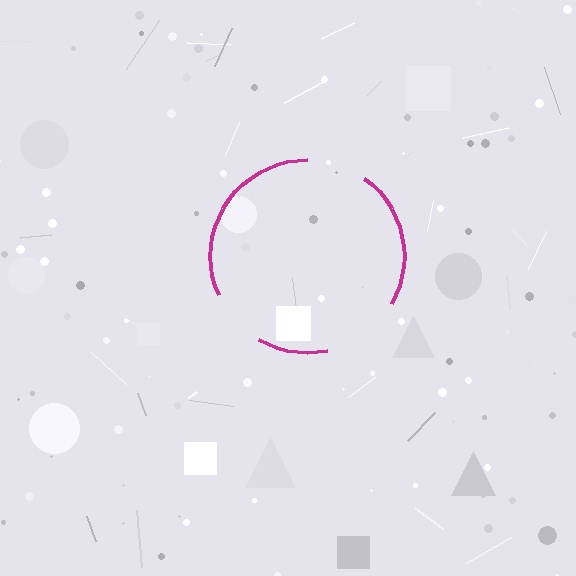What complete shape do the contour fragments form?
The contour fragments form a circle.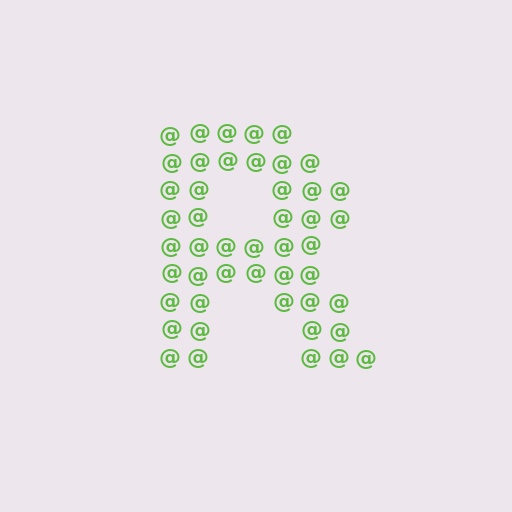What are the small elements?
The small elements are at signs.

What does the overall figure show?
The overall figure shows the letter R.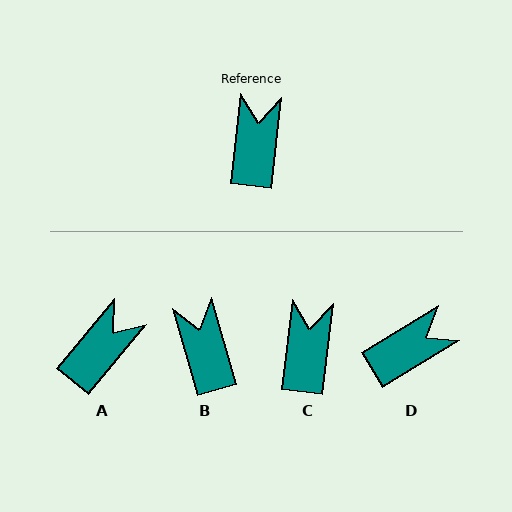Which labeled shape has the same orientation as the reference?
C.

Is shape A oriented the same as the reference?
No, it is off by about 33 degrees.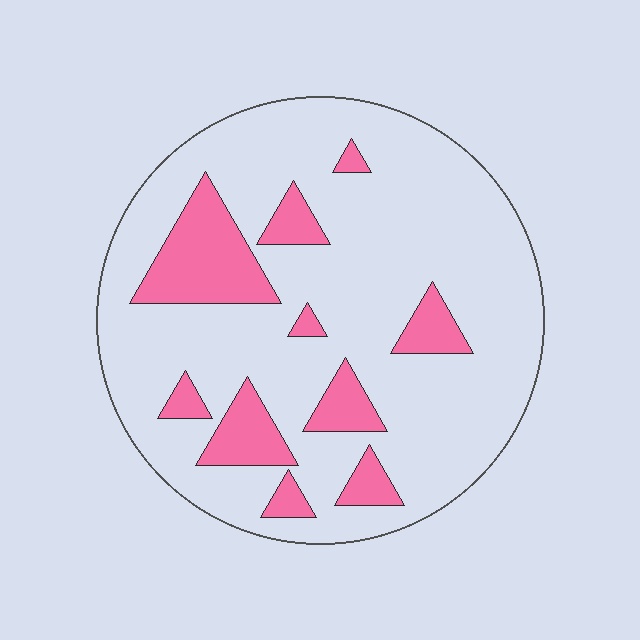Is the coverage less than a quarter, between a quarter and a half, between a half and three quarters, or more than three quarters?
Less than a quarter.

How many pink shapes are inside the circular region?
10.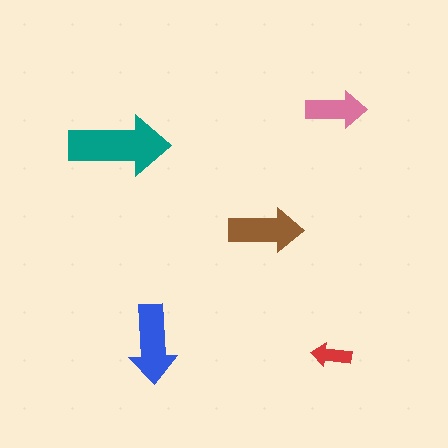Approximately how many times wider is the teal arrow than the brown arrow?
About 1.5 times wider.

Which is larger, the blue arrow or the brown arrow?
The blue one.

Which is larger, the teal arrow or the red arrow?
The teal one.